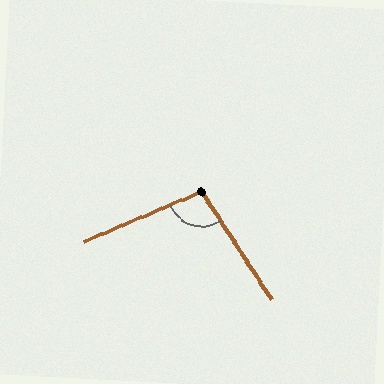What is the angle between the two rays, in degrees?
Approximately 100 degrees.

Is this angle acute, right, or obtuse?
It is obtuse.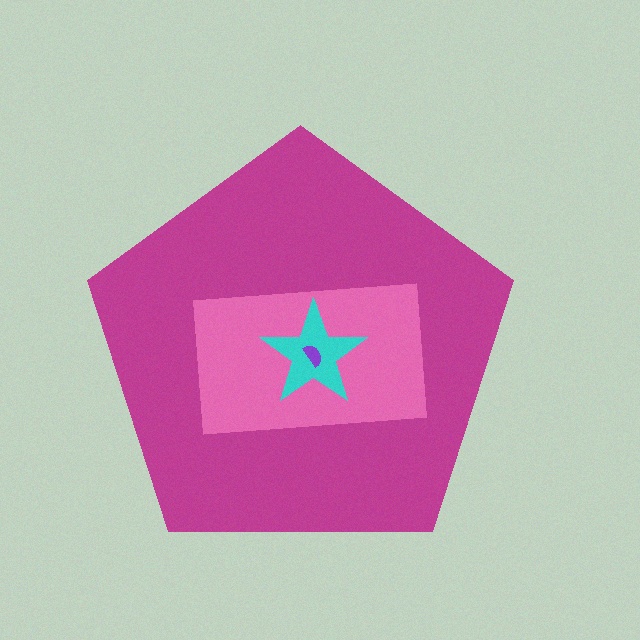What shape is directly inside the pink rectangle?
The cyan star.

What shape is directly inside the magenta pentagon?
The pink rectangle.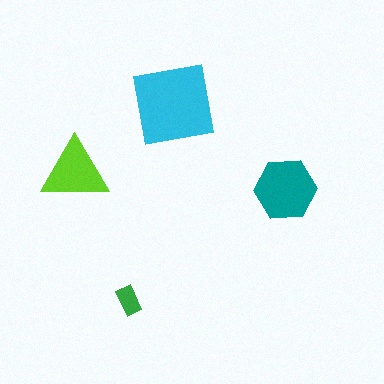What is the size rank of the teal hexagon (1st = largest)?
2nd.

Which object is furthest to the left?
The lime triangle is leftmost.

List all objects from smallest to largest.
The green rectangle, the lime triangle, the teal hexagon, the cyan square.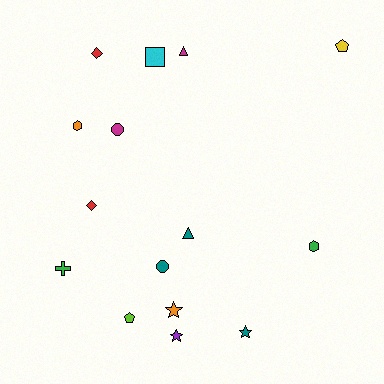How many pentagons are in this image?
There are 2 pentagons.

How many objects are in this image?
There are 15 objects.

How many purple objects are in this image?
There is 1 purple object.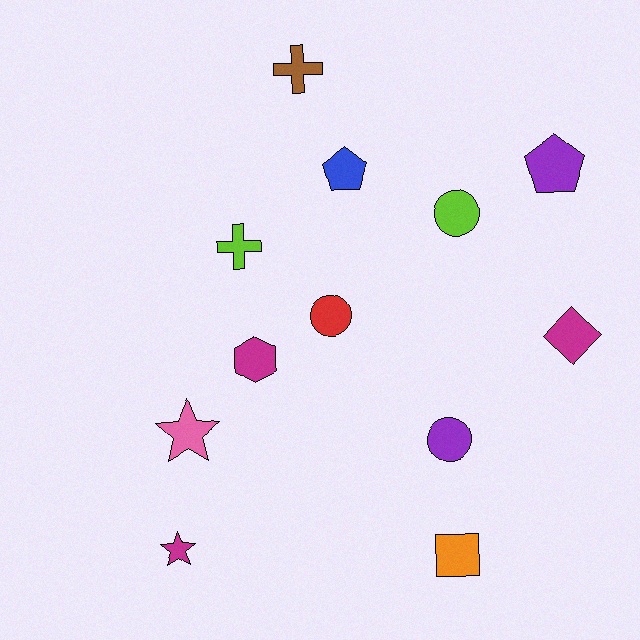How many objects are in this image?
There are 12 objects.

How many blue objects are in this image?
There is 1 blue object.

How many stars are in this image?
There are 2 stars.